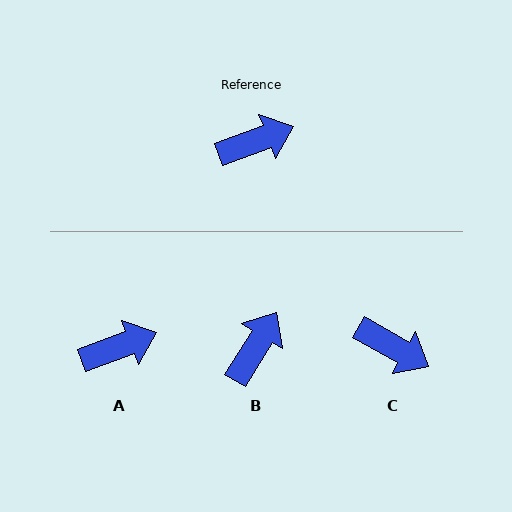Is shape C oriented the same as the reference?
No, it is off by about 50 degrees.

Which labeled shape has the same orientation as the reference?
A.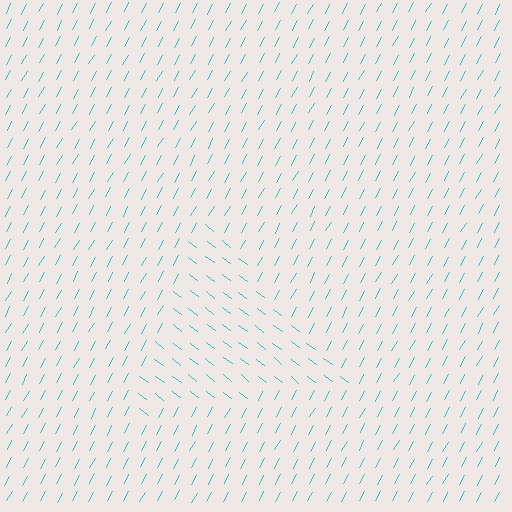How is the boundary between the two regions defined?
The boundary is defined purely by a change in line orientation (approximately 81 degrees difference). All lines are the same color and thickness.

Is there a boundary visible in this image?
Yes, there is a texture boundary formed by a change in line orientation.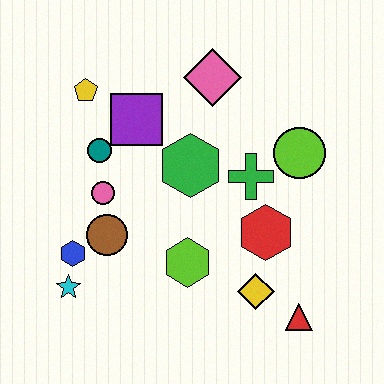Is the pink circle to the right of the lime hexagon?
No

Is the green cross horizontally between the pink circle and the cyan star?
No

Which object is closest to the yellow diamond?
The red triangle is closest to the yellow diamond.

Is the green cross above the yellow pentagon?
No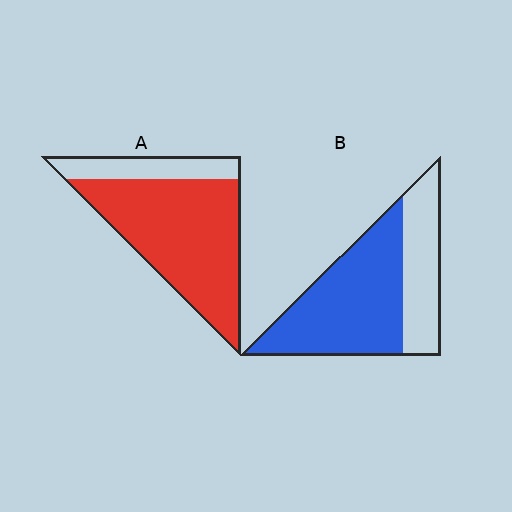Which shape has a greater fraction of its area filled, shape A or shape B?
Shape A.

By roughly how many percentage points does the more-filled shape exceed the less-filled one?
By roughly 15 percentage points (A over B).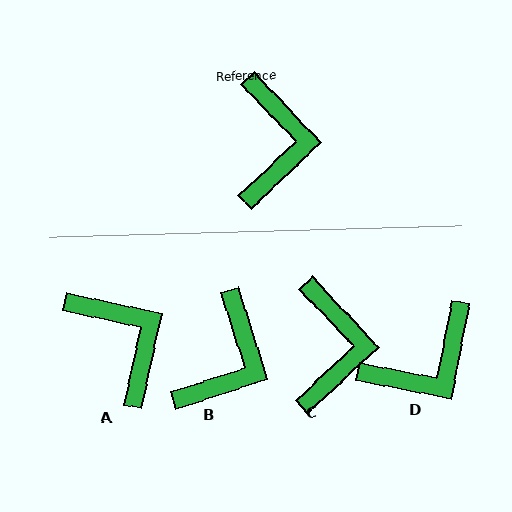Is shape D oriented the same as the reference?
No, it is off by about 55 degrees.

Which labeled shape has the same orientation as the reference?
C.